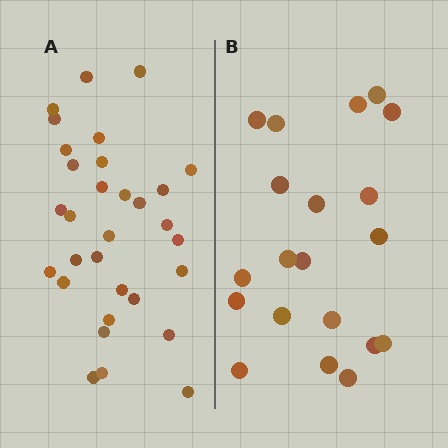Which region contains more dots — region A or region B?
Region A (the left region) has more dots.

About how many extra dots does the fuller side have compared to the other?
Region A has roughly 12 or so more dots than region B.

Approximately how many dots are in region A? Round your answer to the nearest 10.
About 30 dots. (The exact count is 31, which rounds to 30.)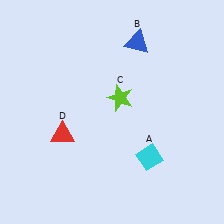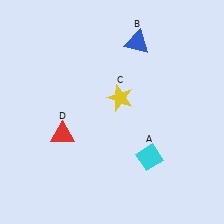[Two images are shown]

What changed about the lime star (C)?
In Image 1, C is lime. In Image 2, it changed to yellow.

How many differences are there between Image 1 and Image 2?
There is 1 difference between the two images.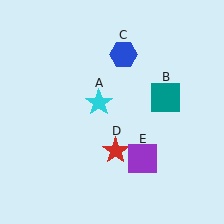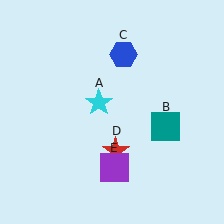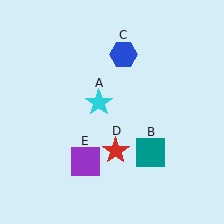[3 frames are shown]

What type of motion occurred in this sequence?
The teal square (object B), purple square (object E) rotated clockwise around the center of the scene.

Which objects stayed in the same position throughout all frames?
Cyan star (object A) and blue hexagon (object C) and red star (object D) remained stationary.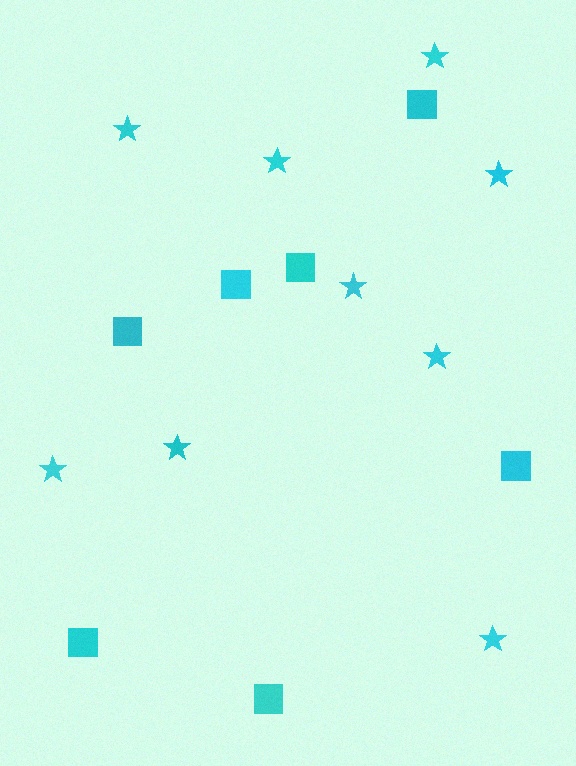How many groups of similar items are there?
There are 2 groups: one group of stars (9) and one group of squares (7).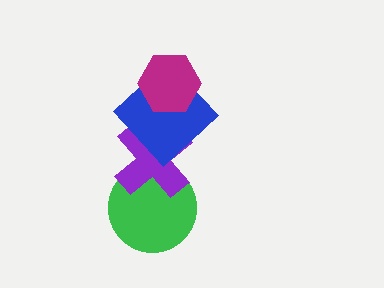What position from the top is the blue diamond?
The blue diamond is 2nd from the top.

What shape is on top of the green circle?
The purple cross is on top of the green circle.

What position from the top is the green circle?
The green circle is 4th from the top.